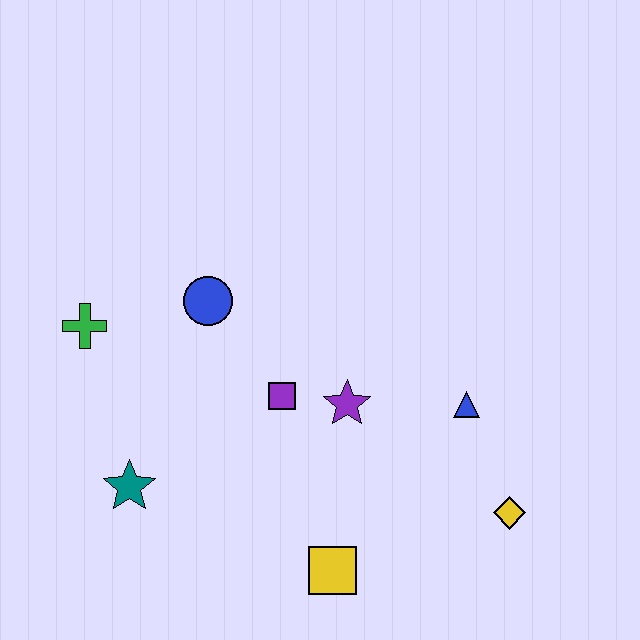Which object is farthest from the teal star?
The yellow diamond is farthest from the teal star.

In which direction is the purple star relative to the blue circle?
The purple star is to the right of the blue circle.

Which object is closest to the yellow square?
The purple star is closest to the yellow square.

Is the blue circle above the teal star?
Yes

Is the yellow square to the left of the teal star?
No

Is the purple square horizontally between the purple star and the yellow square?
No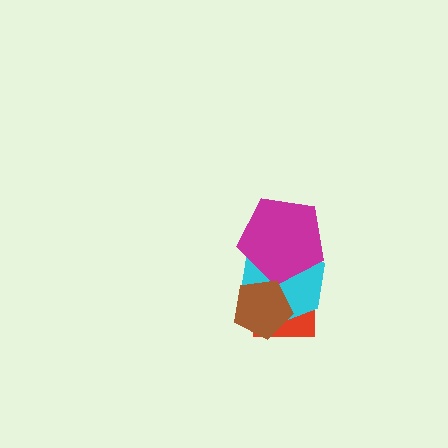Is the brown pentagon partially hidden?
No, no other shape covers it.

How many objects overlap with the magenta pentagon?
1 object overlaps with the magenta pentagon.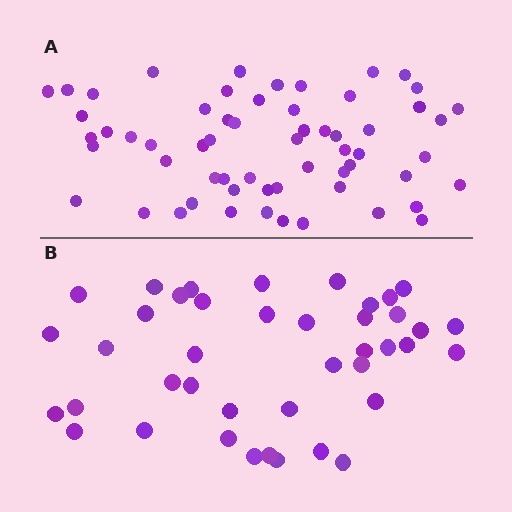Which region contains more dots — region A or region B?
Region A (the top region) has more dots.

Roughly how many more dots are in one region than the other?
Region A has approximately 20 more dots than region B.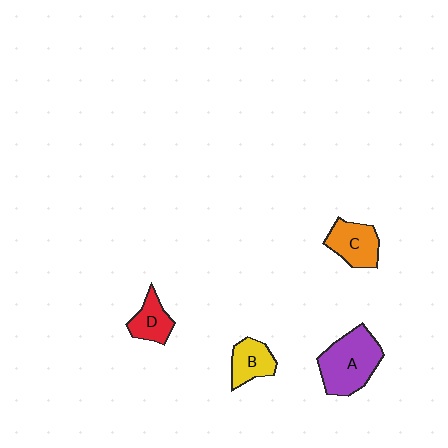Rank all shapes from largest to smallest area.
From largest to smallest: A (purple), C (orange), B (yellow), D (red).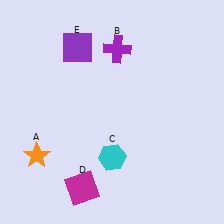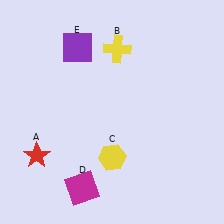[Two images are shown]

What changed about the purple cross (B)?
In Image 1, B is purple. In Image 2, it changed to yellow.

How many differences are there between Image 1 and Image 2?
There are 3 differences between the two images.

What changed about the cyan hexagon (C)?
In Image 1, C is cyan. In Image 2, it changed to yellow.